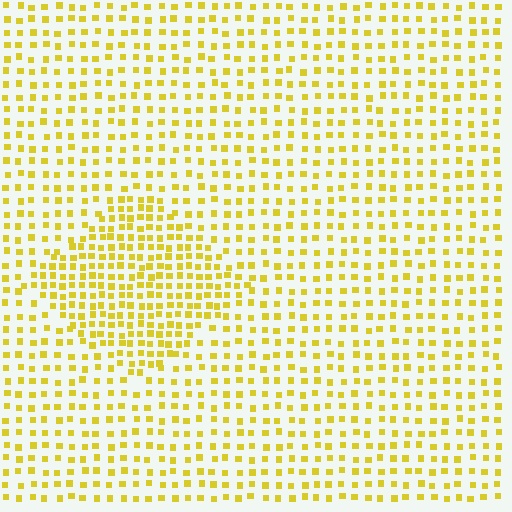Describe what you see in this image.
The image contains small yellow elements arranged at two different densities. A diamond-shaped region is visible where the elements are more densely packed than the surrounding area.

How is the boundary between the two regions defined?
The boundary is defined by a change in element density (approximately 1.8x ratio). All elements are the same color, size, and shape.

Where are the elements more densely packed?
The elements are more densely packed inside the diamond boundary.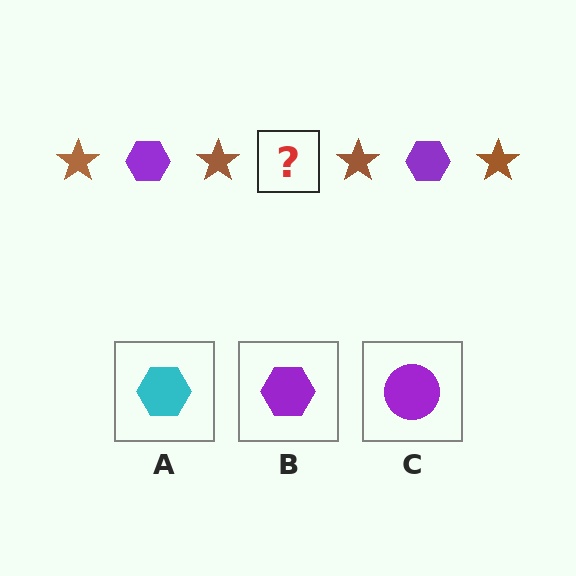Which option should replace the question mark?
Option B.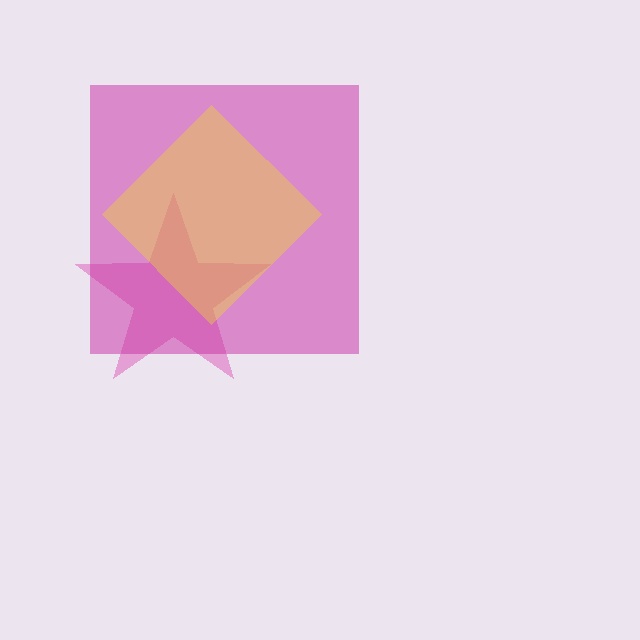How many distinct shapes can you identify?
There are 3 distinct shapes: a pink star, a magenta square, a yellow diamond.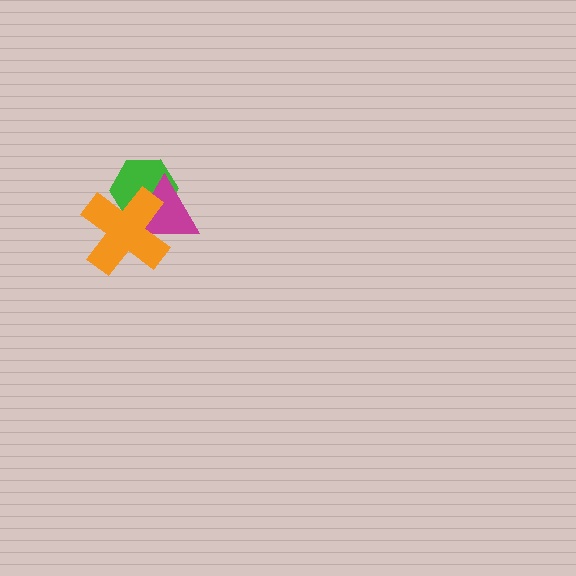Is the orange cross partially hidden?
No, no other shape covers it.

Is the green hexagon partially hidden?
Yes, it is partially covered by another shape.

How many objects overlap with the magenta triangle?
2 objects overlap with the magenta triangle.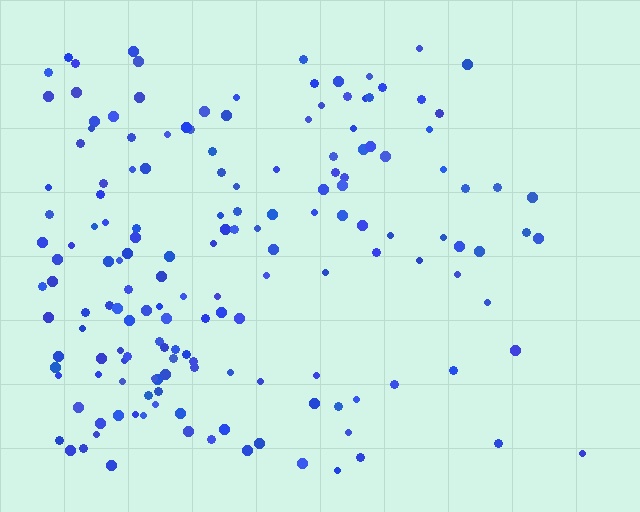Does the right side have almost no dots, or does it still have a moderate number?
Still a moderate number, just noticeably fewer than the left.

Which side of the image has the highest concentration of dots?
The left.